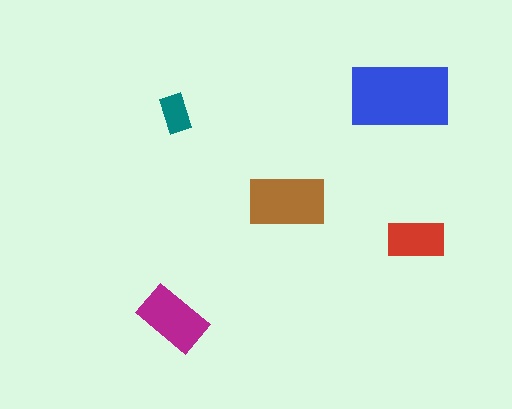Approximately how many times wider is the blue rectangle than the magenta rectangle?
About 1.5 times wider.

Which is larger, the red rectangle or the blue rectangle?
The blue one.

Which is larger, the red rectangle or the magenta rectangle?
The magenta one.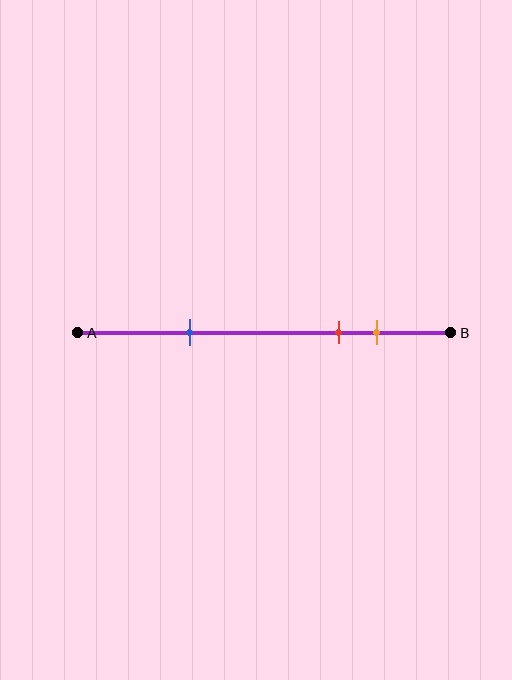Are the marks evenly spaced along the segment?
No, the marks are not evenly spaced.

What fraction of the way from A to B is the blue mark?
The blue mark is approximately 30% (0.3) of the way from A to B.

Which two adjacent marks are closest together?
The red and orange marks are the closest adjacent pair.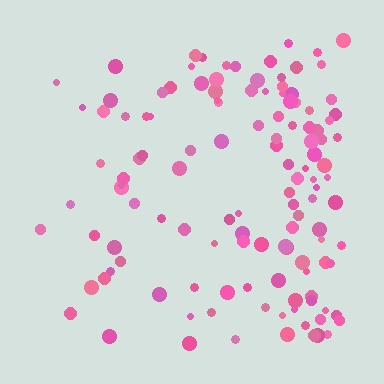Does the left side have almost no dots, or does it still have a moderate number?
Still a moderate number, just noticeably fewer than the right.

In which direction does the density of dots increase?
From left to right, with the right side densest.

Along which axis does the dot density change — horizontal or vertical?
Horizontal.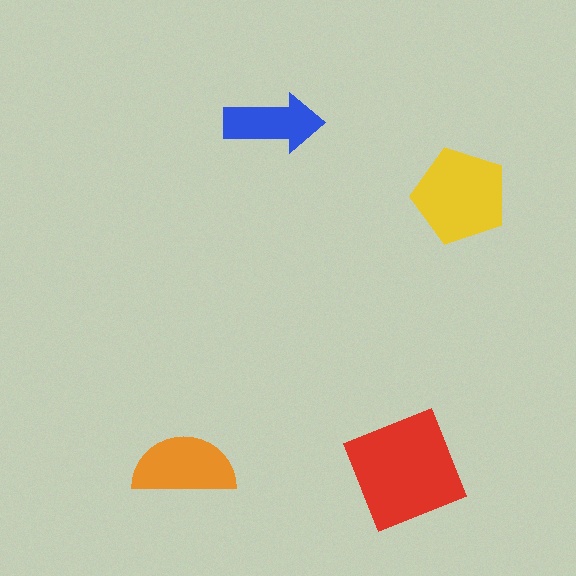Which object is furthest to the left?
The orange semicircle is leftmost.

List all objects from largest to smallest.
The red square, the yellow pentagon, the orange semicircle, the blue arrow.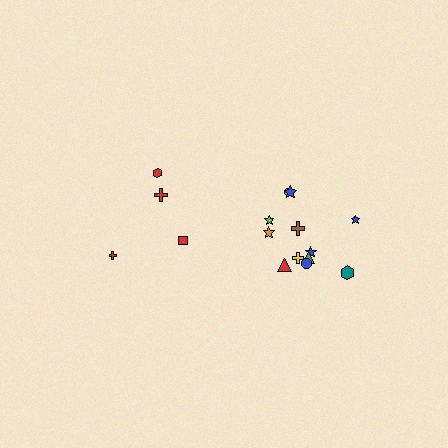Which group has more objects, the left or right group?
The right group.